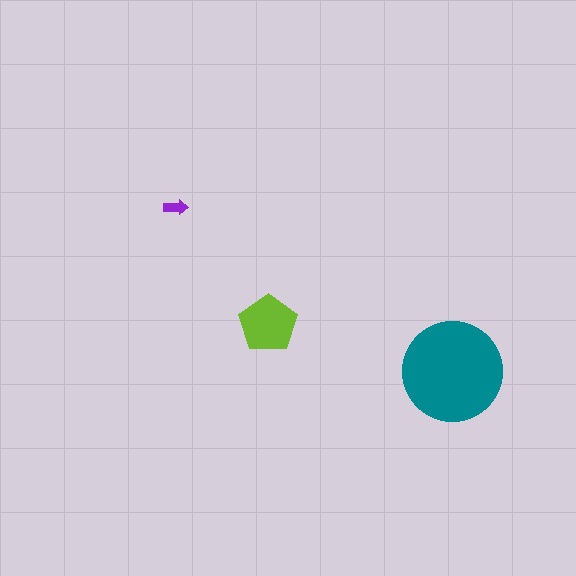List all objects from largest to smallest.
The teal circle, the lime pentagon, the purple arrow.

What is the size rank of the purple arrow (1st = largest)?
3rd.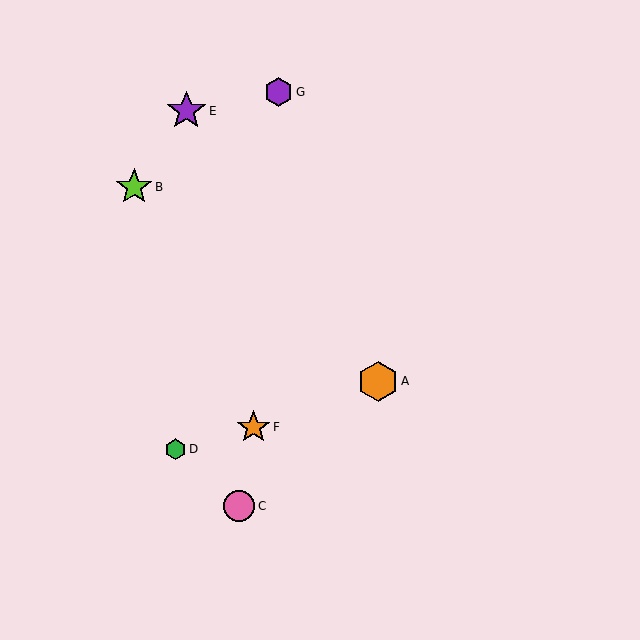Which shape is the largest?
The orange hexagon (labeled A) is the largest.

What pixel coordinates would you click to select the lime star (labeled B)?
Click at (134, 187) to select the lime star B.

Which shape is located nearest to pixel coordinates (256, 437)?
The orange star (labeled F) at (254, 427) is nearest to that location.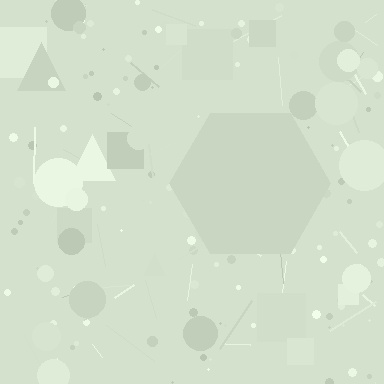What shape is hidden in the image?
A hexagon is hidden in the image.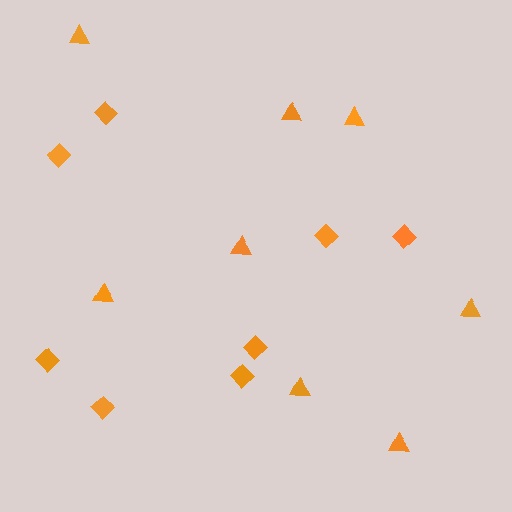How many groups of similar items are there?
There are 2 groups: one group of triangles (8) and one group of diamonds (8).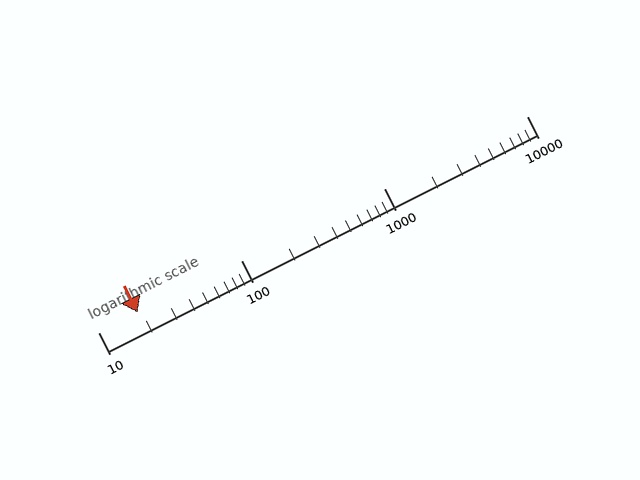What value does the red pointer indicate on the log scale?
The pointer indicates approximately 19.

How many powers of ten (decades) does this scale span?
The scale spans 3 decades, from 10 to 10000.